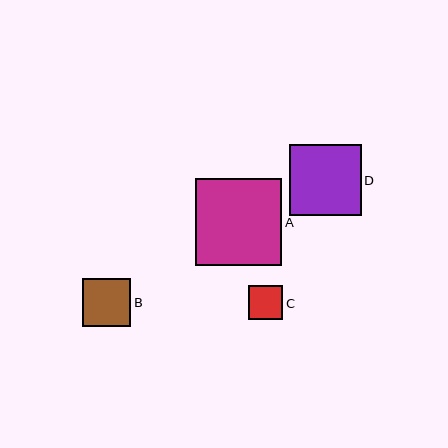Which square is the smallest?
Square C is the smallest with a size of approximately 34 pixels.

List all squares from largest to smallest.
From largest to smallest: A, D, B, C.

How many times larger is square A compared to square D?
Square A is approximately 1.2 times the size of square D.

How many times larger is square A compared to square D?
Square A is approximately 1.2 times the size of square D.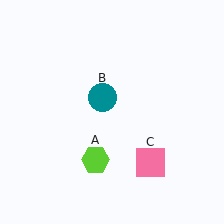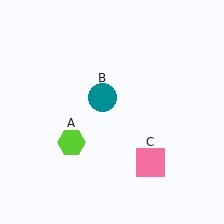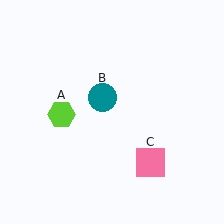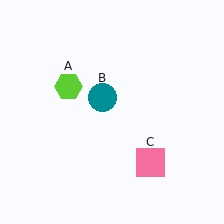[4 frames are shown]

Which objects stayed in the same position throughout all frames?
Teal circle (object B) and pink square (object C) remained stationary.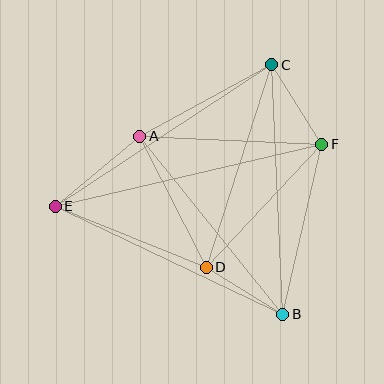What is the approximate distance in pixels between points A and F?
The distance between A and F is approximately 182 pixels.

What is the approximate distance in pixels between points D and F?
The distance between D and F is approximately 169 pixels.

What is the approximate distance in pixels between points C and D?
The distance between C and D is approximately 213 pixels.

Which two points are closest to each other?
Points B and D are closest to each other.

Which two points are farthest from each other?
Points E and F are farthest from each other.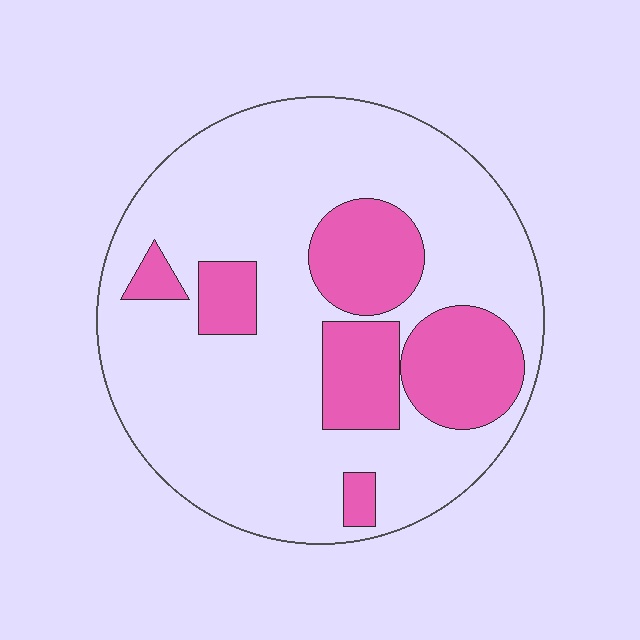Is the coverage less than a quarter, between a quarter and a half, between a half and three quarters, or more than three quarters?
Between a quarter and a half.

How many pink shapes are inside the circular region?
6.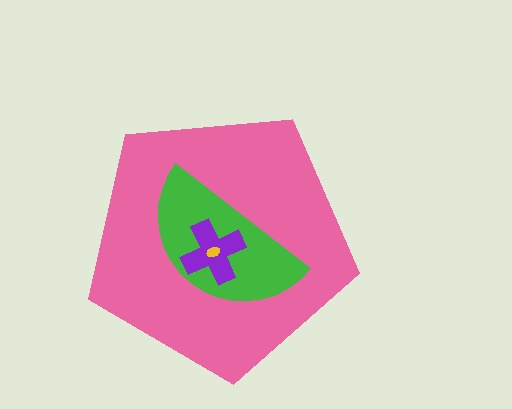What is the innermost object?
The yellow ellipse.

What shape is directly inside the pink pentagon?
The green semicircle.